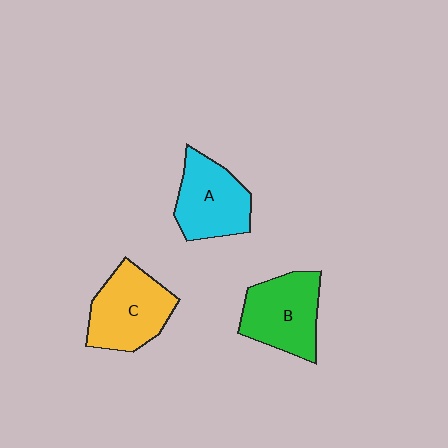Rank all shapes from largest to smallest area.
From largest to smallest: C (yellow), B (green), A (cyan).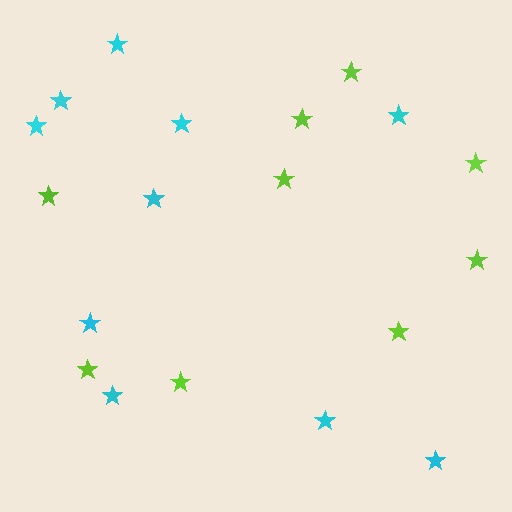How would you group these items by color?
There are 2 groups: one group of lime stars (9) and one group of cyan stars (10).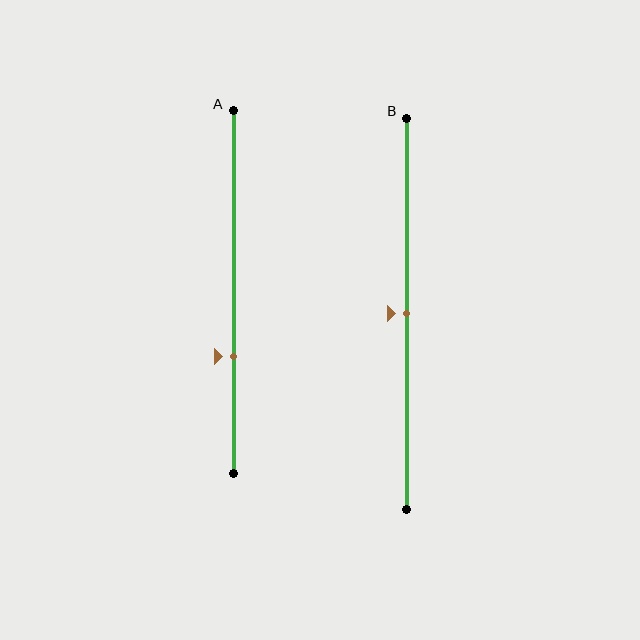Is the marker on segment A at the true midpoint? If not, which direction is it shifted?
No, the marker on segment A is shifted downward by about 18% of the segment length.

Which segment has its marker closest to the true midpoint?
Segment B has its marker closest to the true midpoint.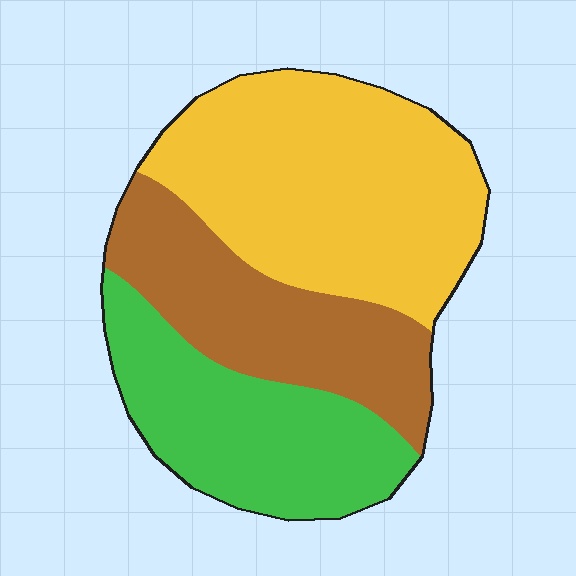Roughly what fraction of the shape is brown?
Brown takes up about one quarter (1/4) of the shape.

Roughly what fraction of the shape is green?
Green covers about 30% of the shape.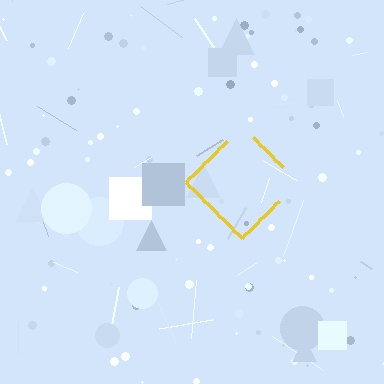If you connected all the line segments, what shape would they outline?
They would outline a diamond.